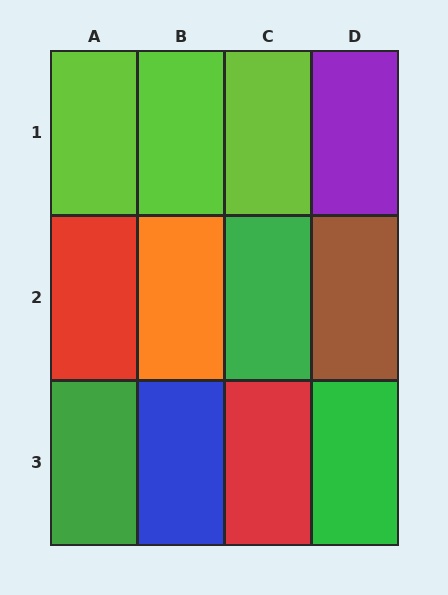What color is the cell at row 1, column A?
Lime.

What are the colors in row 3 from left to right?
Green, blue, red, green.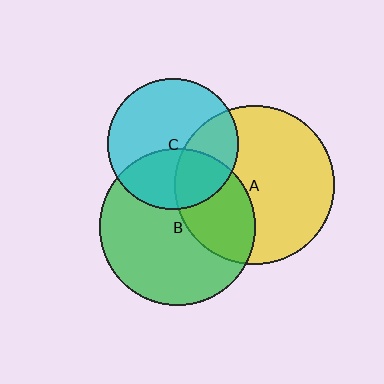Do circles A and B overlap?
Yes.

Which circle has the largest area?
Circle A (yellow).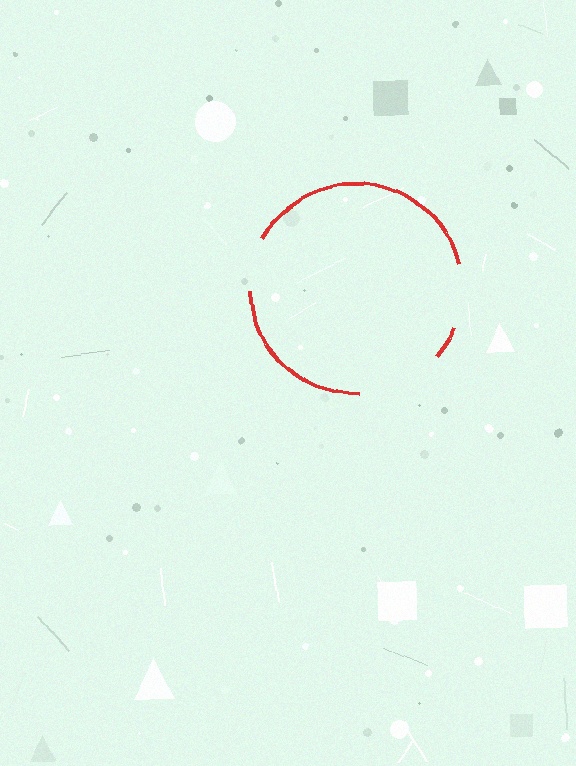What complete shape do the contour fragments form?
The contour fragments form a circle.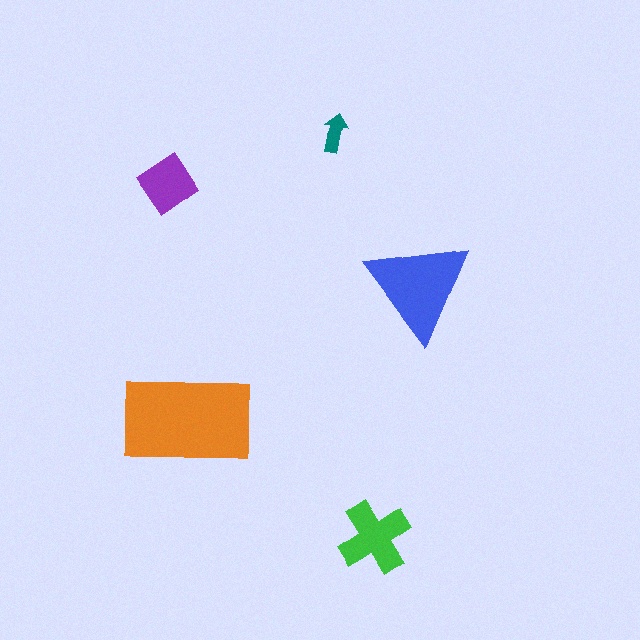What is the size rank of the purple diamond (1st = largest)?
4th.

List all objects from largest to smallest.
The orange rectangle, the blue triangle, the green cross, the purple diamond, the teal arrow.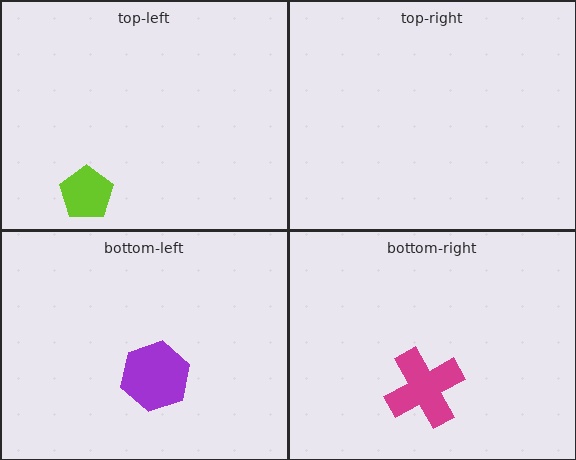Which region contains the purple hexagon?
The bottom-left region.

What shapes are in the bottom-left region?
The purple hexagon.